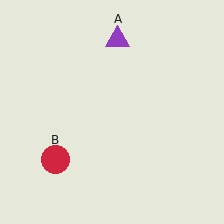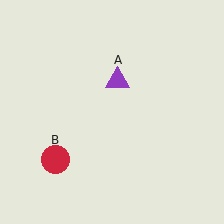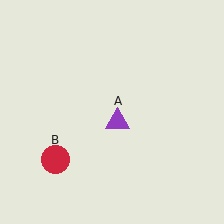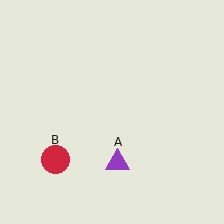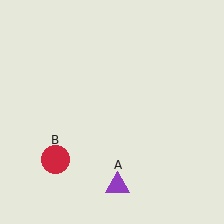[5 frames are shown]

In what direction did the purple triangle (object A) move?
The purple triangle (object A) moved down.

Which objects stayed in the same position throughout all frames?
Red circle (object B) remained stationary.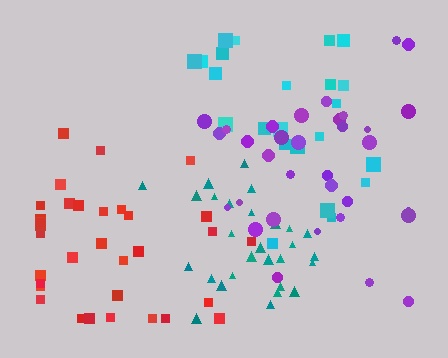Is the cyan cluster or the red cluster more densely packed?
Red.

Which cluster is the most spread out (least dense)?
Cyan.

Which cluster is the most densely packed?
Teal.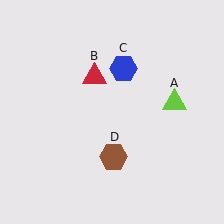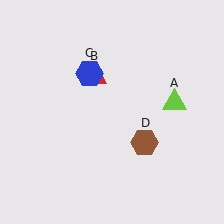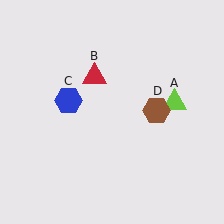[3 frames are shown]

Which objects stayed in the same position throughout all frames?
Lime triangle (object A) and red triangle (object B) remained stationary.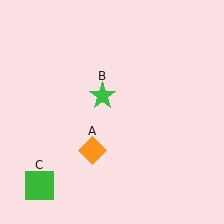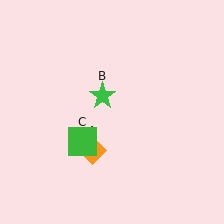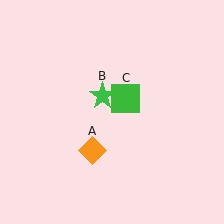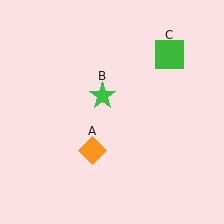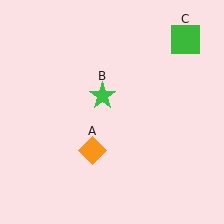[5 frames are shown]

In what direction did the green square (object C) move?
The green square (object C) moved up and to the right.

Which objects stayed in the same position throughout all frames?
Orange diamond (object A) and green star (object B) remained stationary.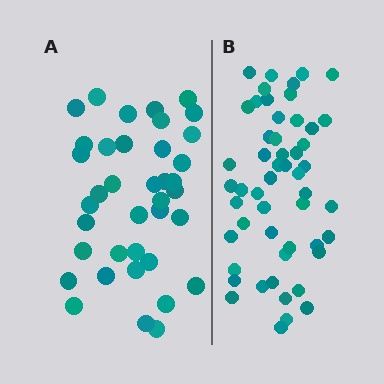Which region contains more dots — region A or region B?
Region B (the right region) has more dots.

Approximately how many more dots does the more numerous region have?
Region B has approximately 15 more dots than region A.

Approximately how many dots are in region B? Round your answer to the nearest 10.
About 50 dots. (The exact count is 52, which rounds to 50.)